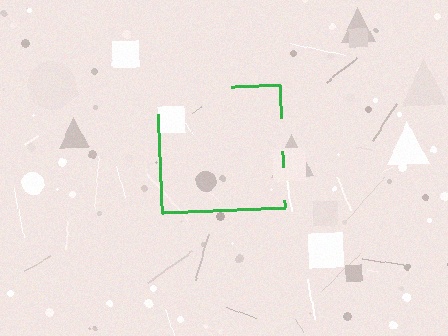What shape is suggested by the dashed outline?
The dashed outline suggests a square.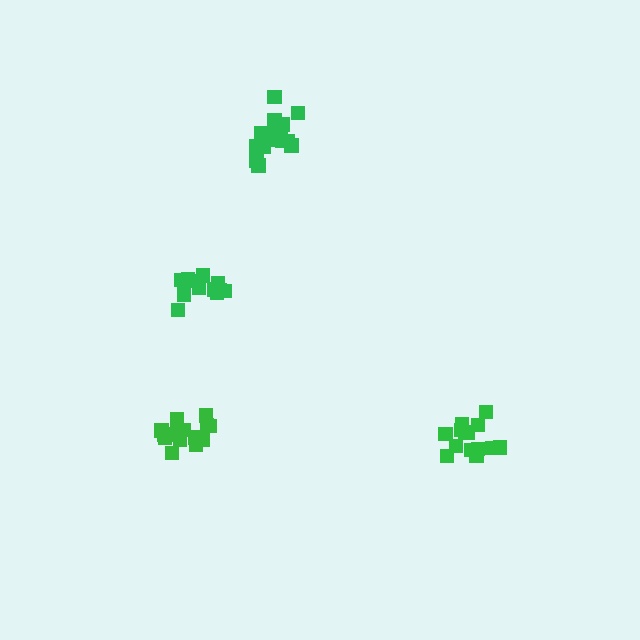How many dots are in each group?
Group 1: 14 dots, Group 2: 14 dots, Group 3: 16 dots, Group 4: 13 dots (57 total).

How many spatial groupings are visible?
There are 4 spatial groupings.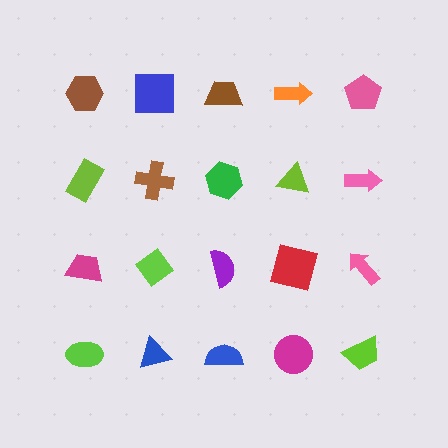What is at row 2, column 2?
A brown cross.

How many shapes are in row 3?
5 shapes.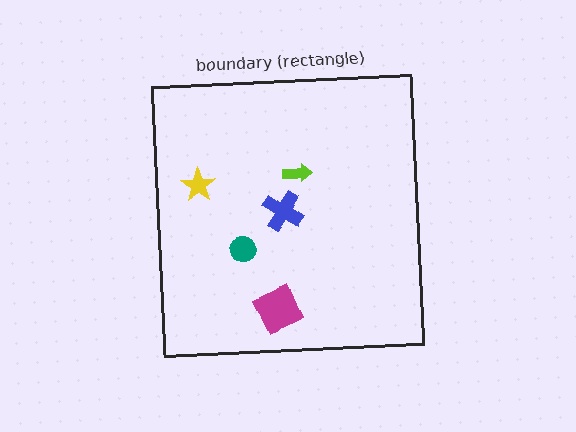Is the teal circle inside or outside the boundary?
Inside.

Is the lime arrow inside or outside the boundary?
Inside.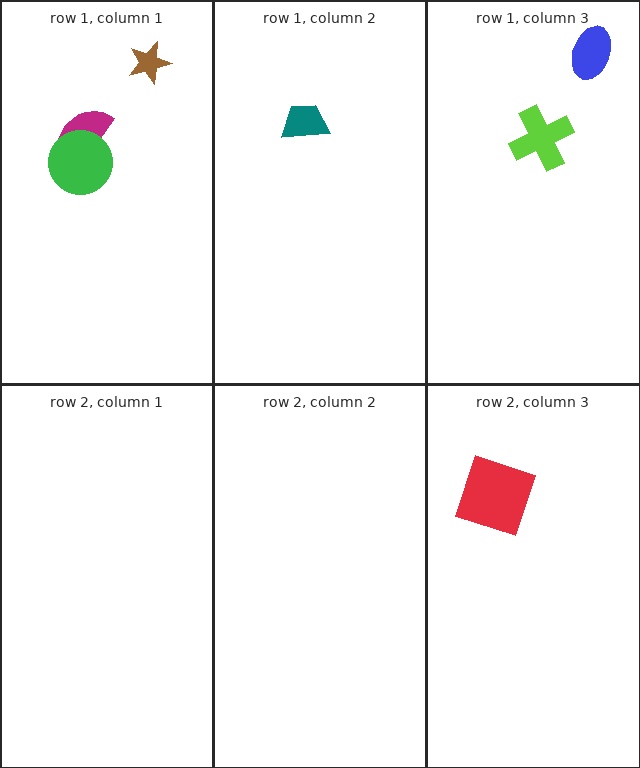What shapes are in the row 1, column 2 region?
The teal trapezoid.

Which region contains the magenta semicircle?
The row 1, column 1 region.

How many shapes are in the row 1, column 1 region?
3.